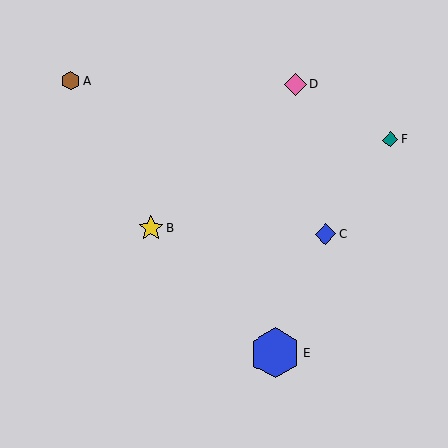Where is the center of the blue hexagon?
The center of the blue hexagon is at (275, 353).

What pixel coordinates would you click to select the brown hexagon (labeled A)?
Click at (71, 81) to select the brown hexagon A.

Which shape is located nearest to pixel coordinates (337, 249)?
The blue diamond (labeled C) at (326, 234) is nearest to that location.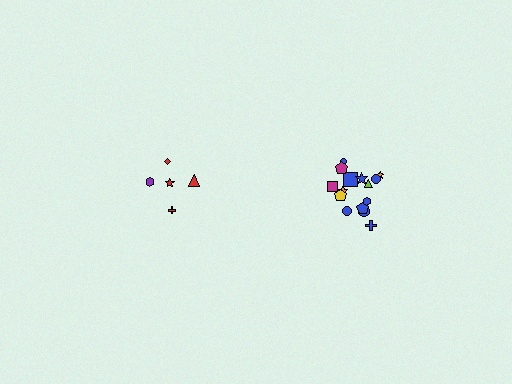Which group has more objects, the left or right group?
The right group.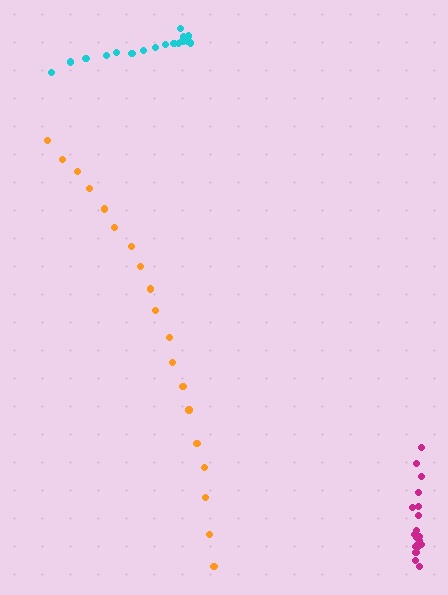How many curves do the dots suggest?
There are 3 distinct paths.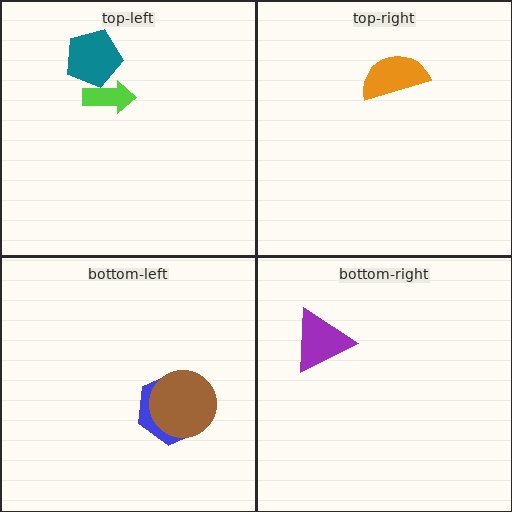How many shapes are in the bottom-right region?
1.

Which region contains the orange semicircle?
The top-right region.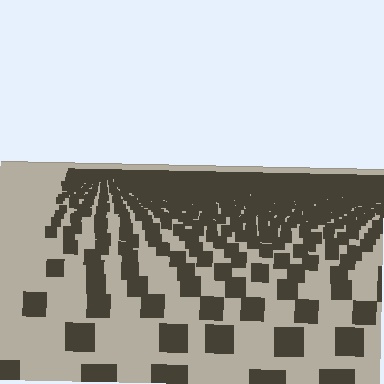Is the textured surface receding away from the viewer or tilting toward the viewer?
The surface is receding away from the viewer. Texture elements get smaller and denser toward the top.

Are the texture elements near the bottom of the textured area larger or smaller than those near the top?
Larger. Near the bottom, elements are closer to the viewer and appear at a bigger on-screen size.